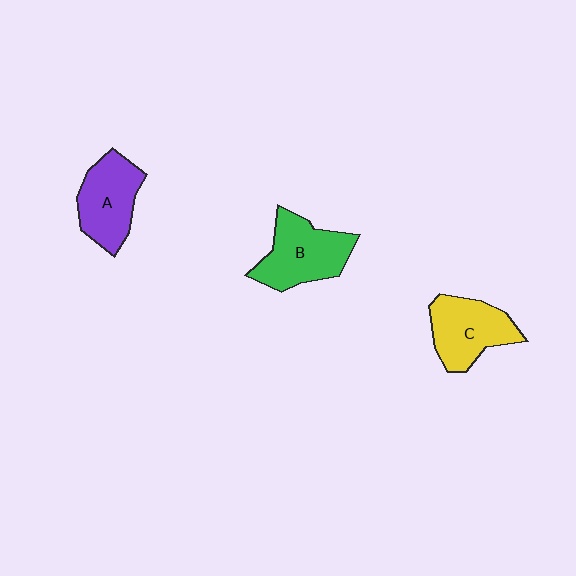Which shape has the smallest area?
Shape A (purple).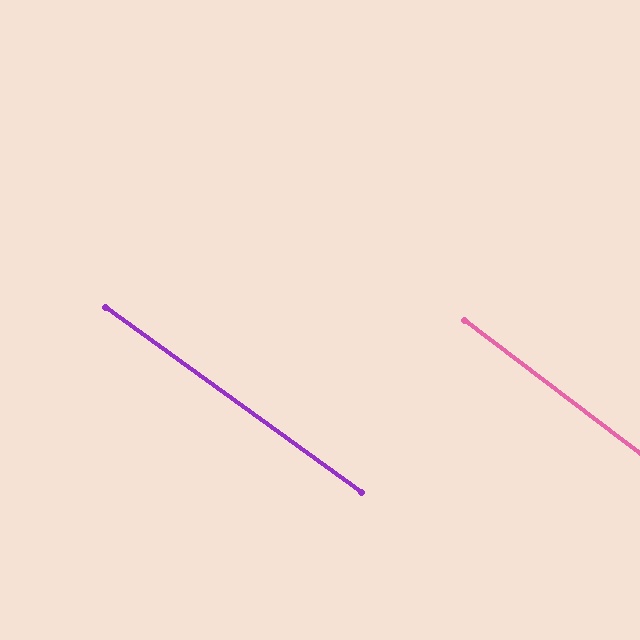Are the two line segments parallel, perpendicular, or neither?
Parallel — their directions differ by only 1.3°.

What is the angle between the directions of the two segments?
Approximately 1 degree.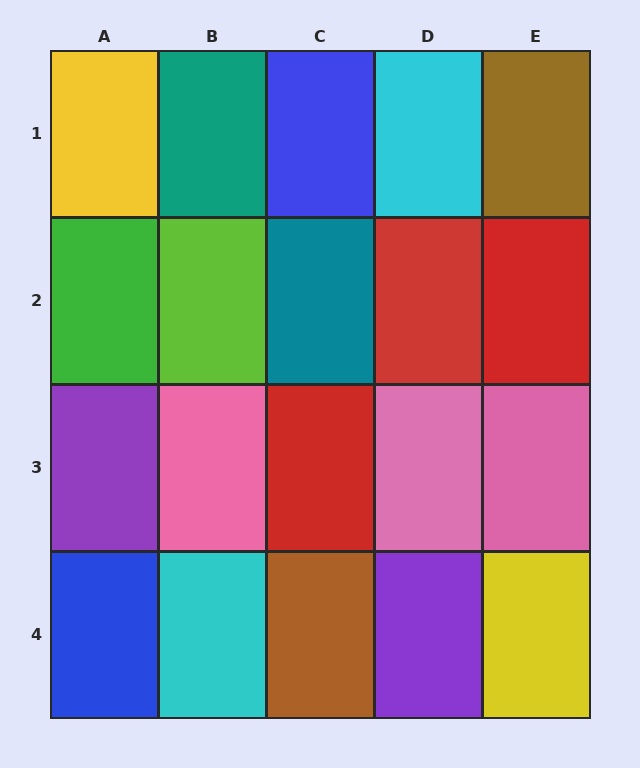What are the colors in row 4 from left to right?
Blue, cyan, brown, purple, yellow.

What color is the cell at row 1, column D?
Cyan.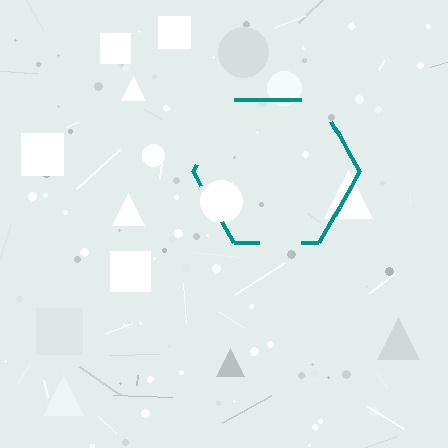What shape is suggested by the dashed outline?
The dashed outline suggests a hexagon.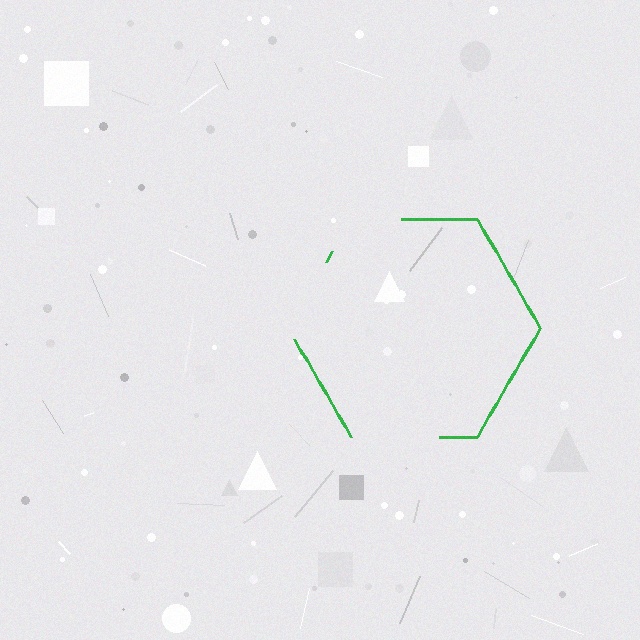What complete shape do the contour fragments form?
The contour fragments form a hexagon.